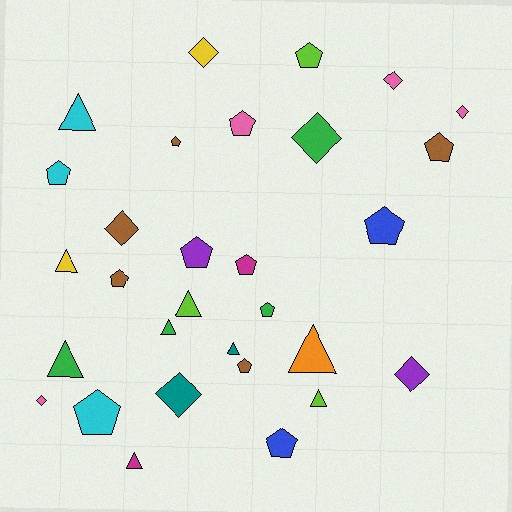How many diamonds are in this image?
There are 8 diamonds.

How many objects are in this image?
There are 30 objects.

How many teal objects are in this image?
There are 2 teal objects.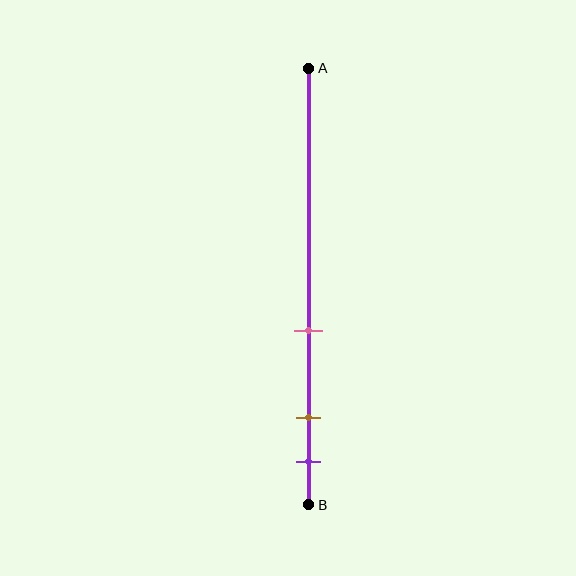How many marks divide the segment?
There are 3 marks dividing the segment.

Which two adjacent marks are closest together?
The brown and purple marks are the closest adjacent pair.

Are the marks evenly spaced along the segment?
No, the marks are not evenly spaced.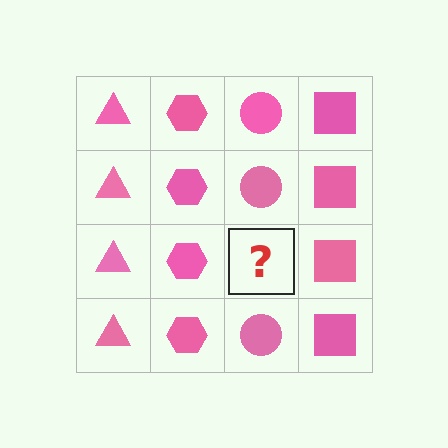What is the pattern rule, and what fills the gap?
The rule is that each column has a consistent shape. The gap should be filled with a pink circle.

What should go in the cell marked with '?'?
The missing cell should contain a pink circle.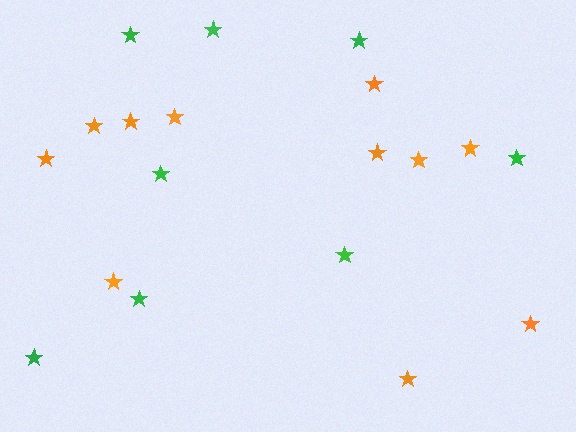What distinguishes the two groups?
There are 2 groups: one group of orange stars (11) and one group of green stars (8).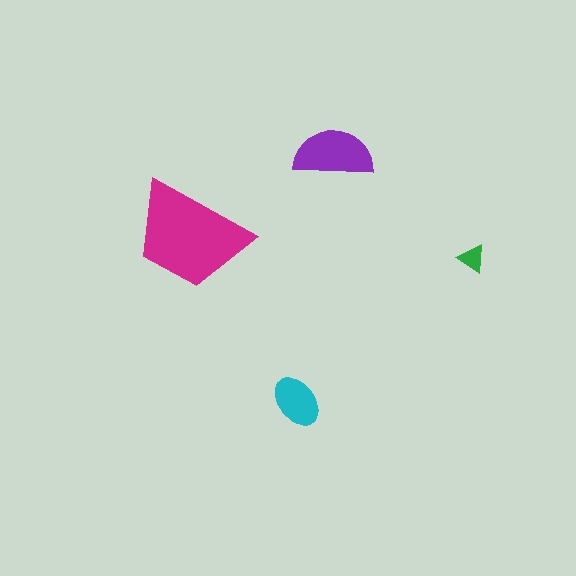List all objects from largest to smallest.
The magenta trapezoid, the purple semicircle, the cyan ellipse, the green triangle.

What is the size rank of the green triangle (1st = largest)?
4th.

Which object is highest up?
The purple semicircle is topmost.